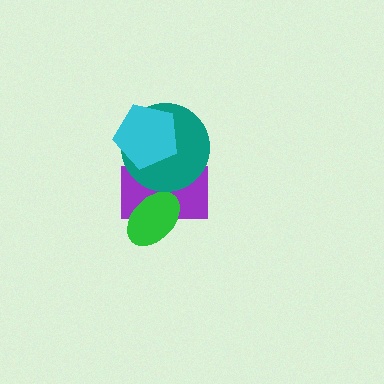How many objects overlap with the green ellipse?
1 object overlaps with the green ellipse.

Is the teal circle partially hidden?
Yes, it is partially covered by another shape.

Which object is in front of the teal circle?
The cyan pentagon is in front of the teal circle.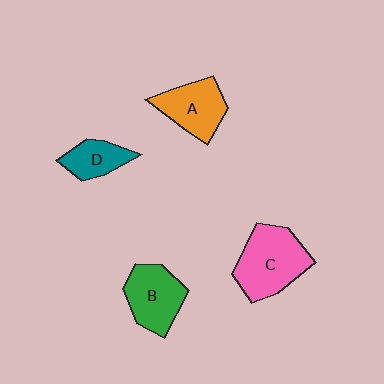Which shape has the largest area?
Shape C (pink).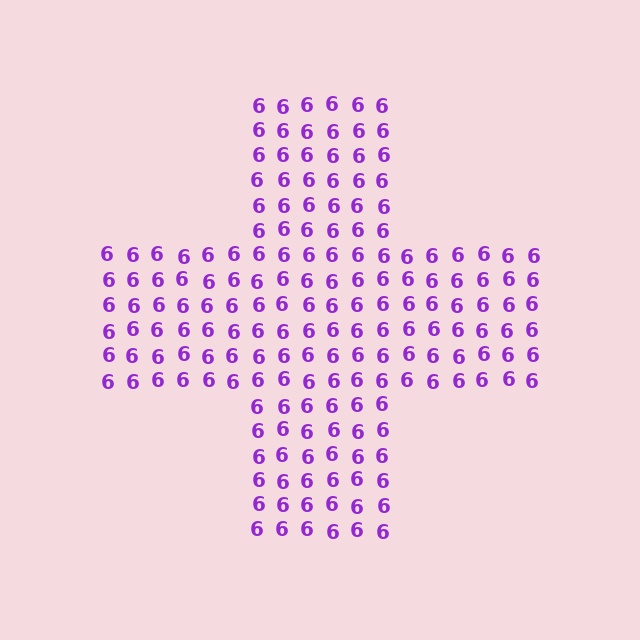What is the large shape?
The large shape is a cross.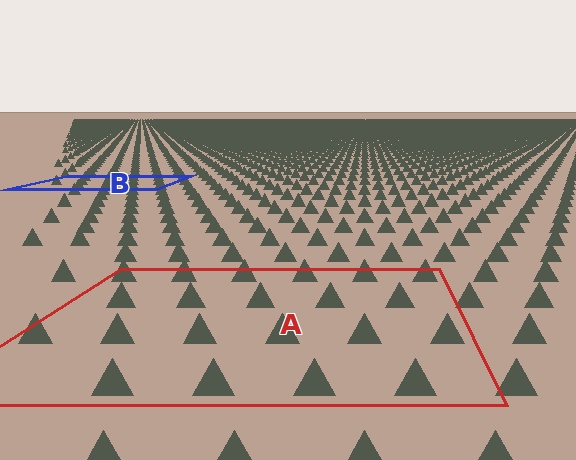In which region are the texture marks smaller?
The texture marks are smaller in region B, because it is farther away.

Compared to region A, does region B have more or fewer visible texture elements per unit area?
Region B has more texture elements per unit area — they are packed more densely because it is farther away.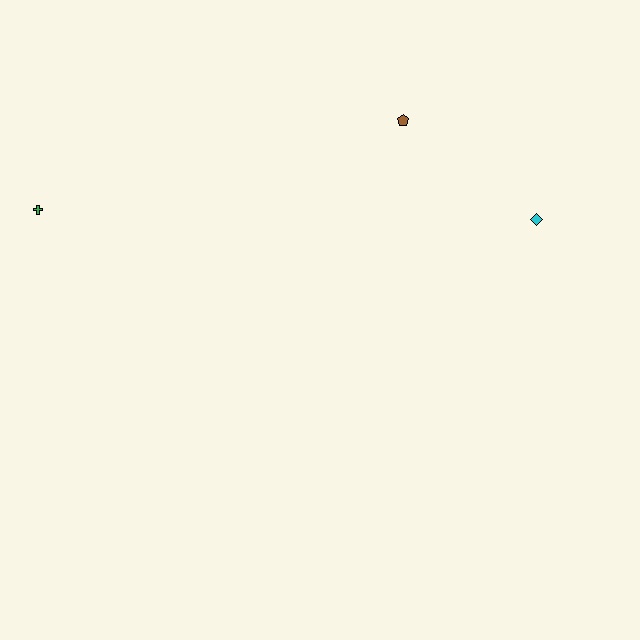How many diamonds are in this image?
There is 1 diamond.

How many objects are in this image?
There are 3 objects.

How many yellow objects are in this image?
There are no yellow objects.